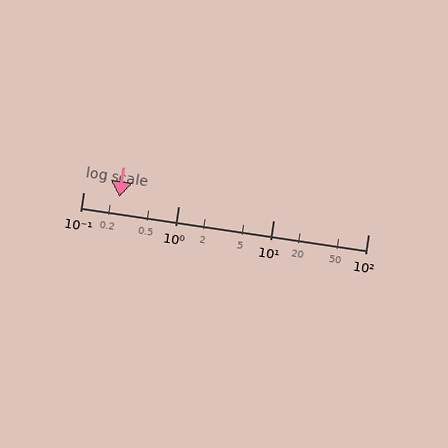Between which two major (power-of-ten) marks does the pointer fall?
The pointer is between 0.1 and 1.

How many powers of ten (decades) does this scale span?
The scale spans 3 decades, from 0.1 to 100.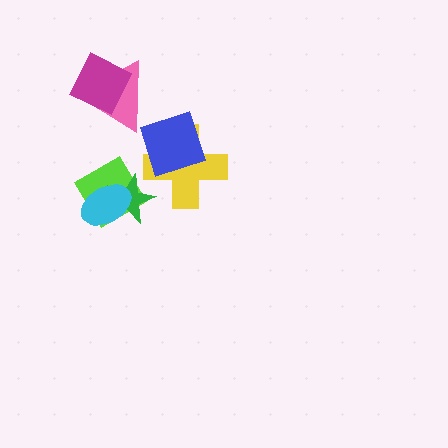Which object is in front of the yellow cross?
The blue square is in front of the yellow cross.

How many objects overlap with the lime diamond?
2 objects overlap with the lime diamond.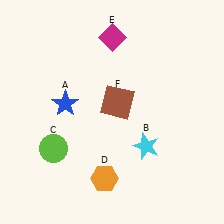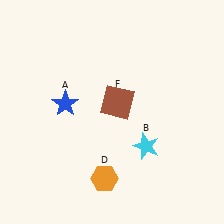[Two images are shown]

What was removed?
The magenta diamond (E), the lime circle (C) were removed in Image 2.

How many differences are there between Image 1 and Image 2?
There are 2 differences between the two images.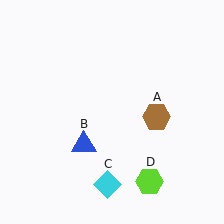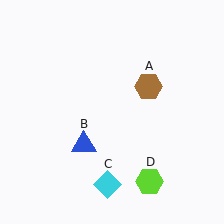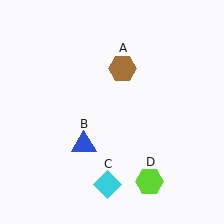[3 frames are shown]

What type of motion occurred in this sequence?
The brown hexagon (object A) rotated counterclockwise around the center of the scene.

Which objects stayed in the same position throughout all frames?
Blue triangle (object B) and cyan diamond (object C) and lime hexagon (object D) remained stationary.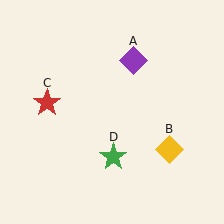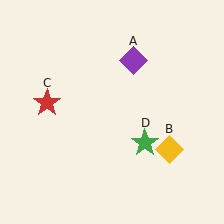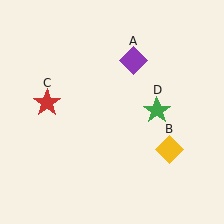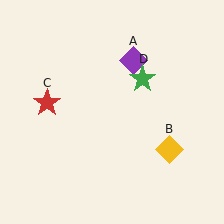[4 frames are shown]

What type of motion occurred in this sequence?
The green star (object D) rotated counterclockwise around the center of the scene.